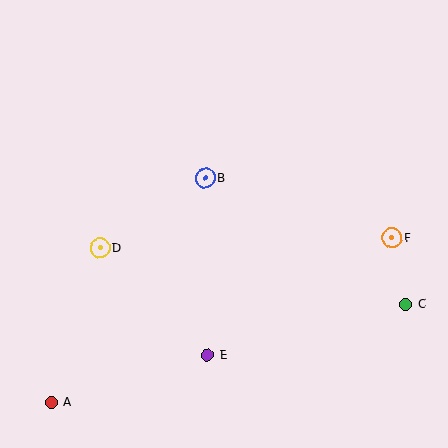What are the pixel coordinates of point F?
Point F is at (392, 238).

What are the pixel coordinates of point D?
Point D is at (100, 248).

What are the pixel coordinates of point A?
Point A is at (51, 403).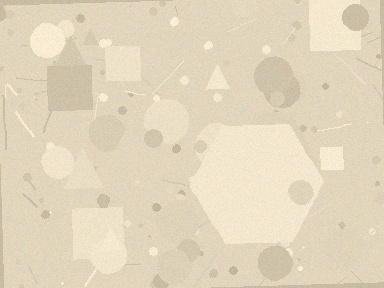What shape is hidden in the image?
A hexagon is hidden in the image.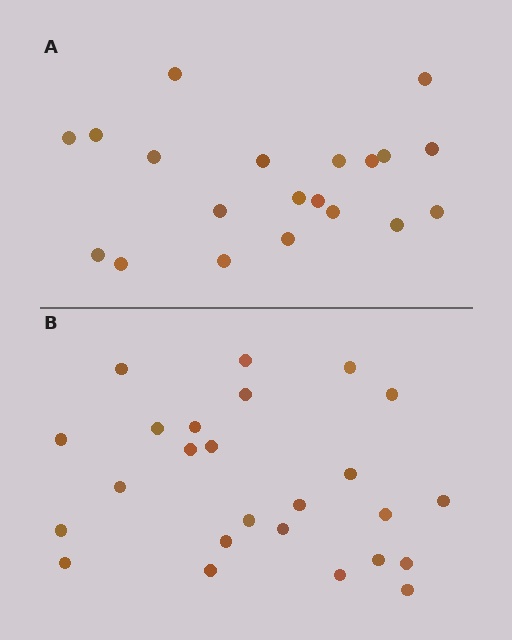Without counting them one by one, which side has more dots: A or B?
Region B (the bottom region) has more dots.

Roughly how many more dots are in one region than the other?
Region B has about 5 more dots than region A.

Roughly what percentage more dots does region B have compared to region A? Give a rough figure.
About 25% more.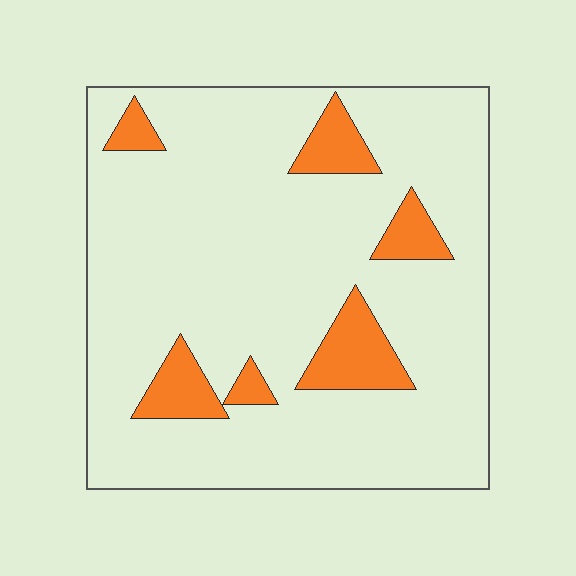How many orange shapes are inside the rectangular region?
6.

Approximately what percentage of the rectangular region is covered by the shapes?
Approximately 15%.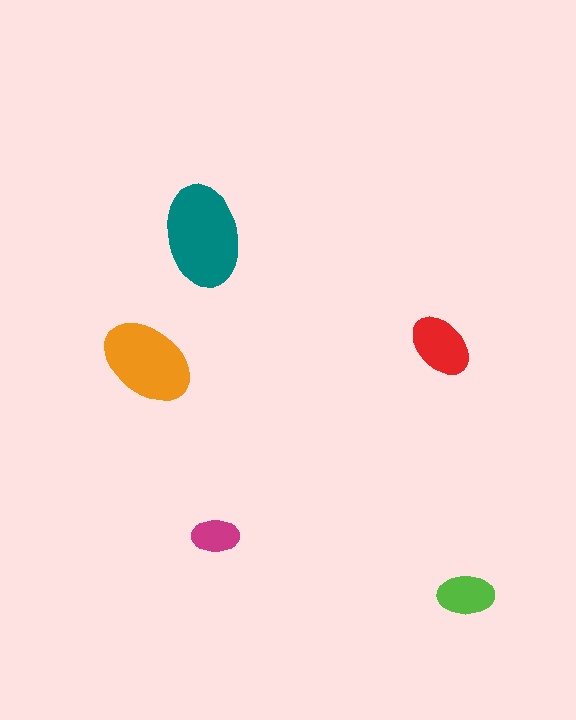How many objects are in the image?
There are 5 objects in the image.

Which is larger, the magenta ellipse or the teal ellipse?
The teal one.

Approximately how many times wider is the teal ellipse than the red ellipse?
About 1.5 times wider.